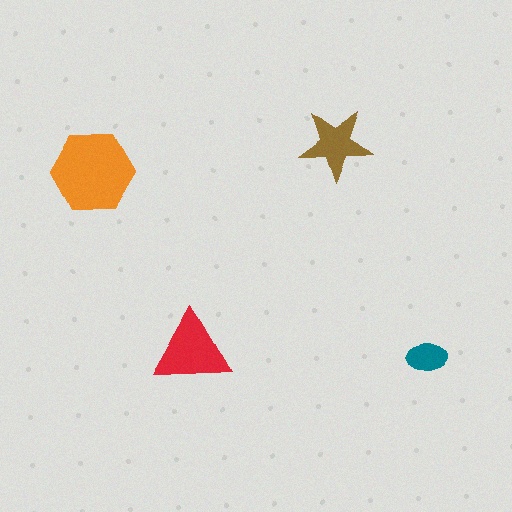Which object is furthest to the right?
The teal ellipse is rightmost.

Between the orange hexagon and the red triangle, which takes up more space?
The orange hexagon.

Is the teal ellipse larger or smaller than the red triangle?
Smaller.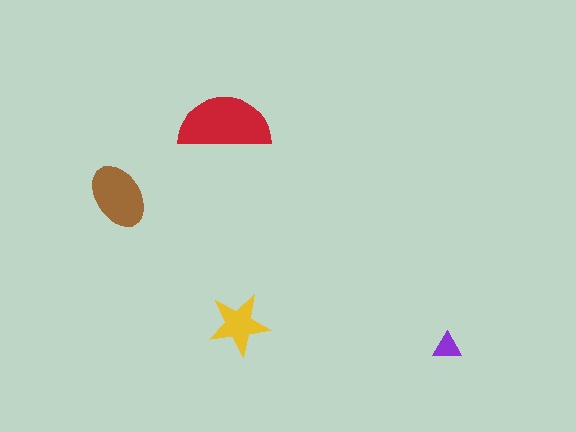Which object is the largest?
The red semicircle.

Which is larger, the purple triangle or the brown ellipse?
The brown ellipse.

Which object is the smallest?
The purple triangle.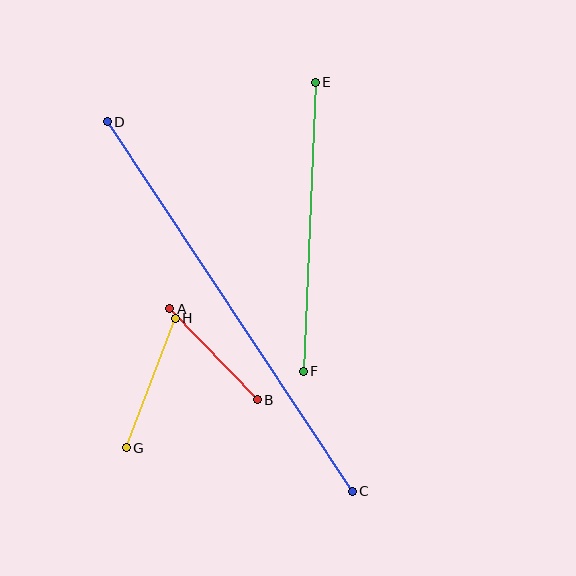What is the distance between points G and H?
The distance is approximately 138 pixels.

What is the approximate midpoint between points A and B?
The midpoint is at approximately (213, 354) pixels.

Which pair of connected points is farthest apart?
Points C and D are farthest apart.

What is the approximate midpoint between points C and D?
The midpoint is at approximately (230, 306) pixels.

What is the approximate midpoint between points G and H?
The midpoint is at approximately (151, 383) pixels.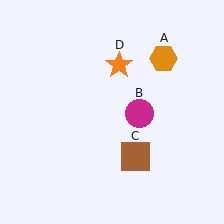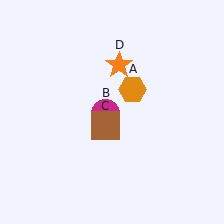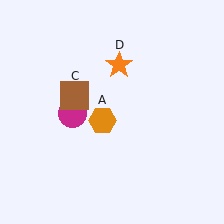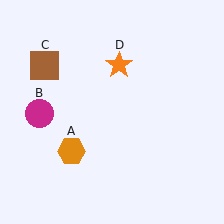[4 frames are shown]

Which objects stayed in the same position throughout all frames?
Orange star (object D) remained stationary.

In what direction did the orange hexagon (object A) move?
The orange hexagon (object A) moved down and to the left.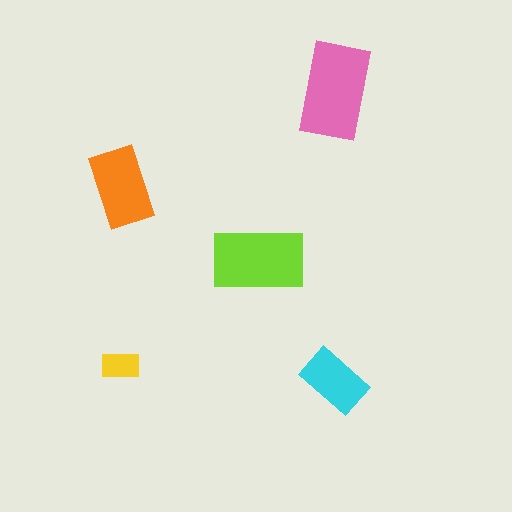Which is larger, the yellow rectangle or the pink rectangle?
The pink one.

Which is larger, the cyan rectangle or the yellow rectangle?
The cyan one.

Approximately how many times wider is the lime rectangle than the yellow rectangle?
About 2.5 times wider.